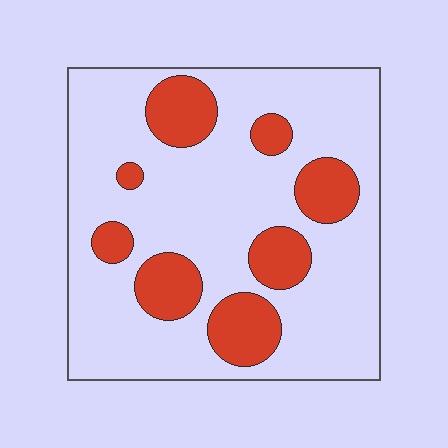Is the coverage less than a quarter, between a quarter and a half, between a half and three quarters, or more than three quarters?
Less than a quarter.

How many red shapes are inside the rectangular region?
8.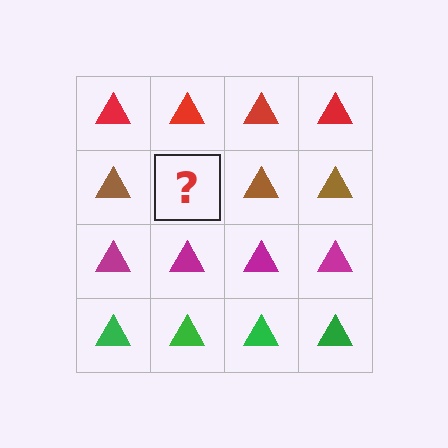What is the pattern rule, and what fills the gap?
The rule is that each row has a consistent color. The gap should be filled with a brown triangle.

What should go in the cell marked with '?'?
The missing cell should contain a brown triangle.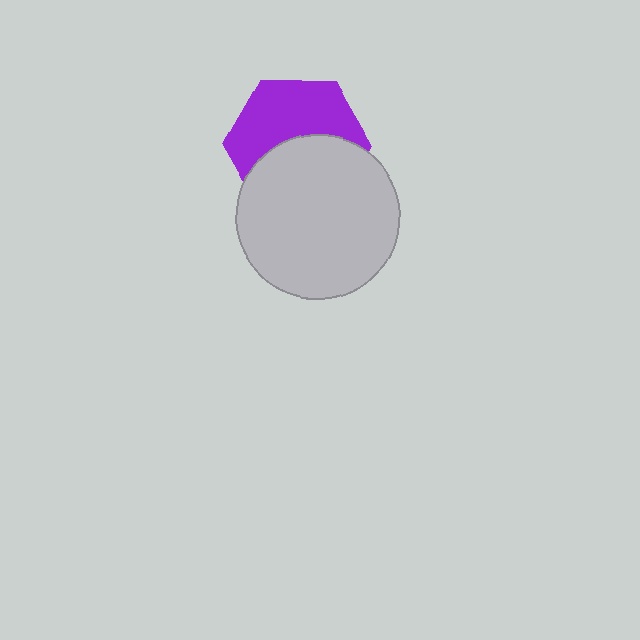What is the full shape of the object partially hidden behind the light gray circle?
The partially hidden object is a purple hexagon.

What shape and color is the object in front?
The object in front is a light gray circle.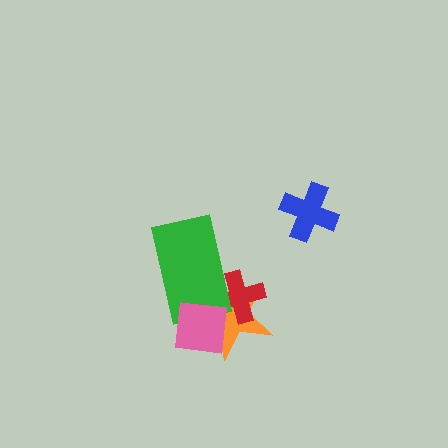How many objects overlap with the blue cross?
0 objects overlap with the blue cross.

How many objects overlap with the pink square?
3 objects overlap with the pink square.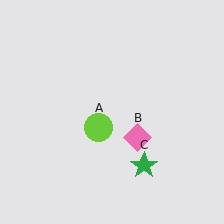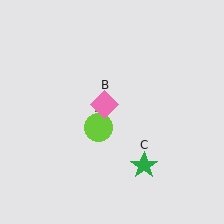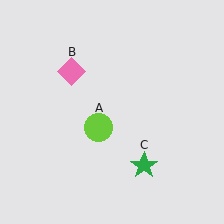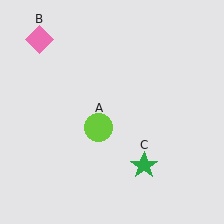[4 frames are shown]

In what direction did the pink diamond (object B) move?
The pink diamond (object B) moved up and to the left.